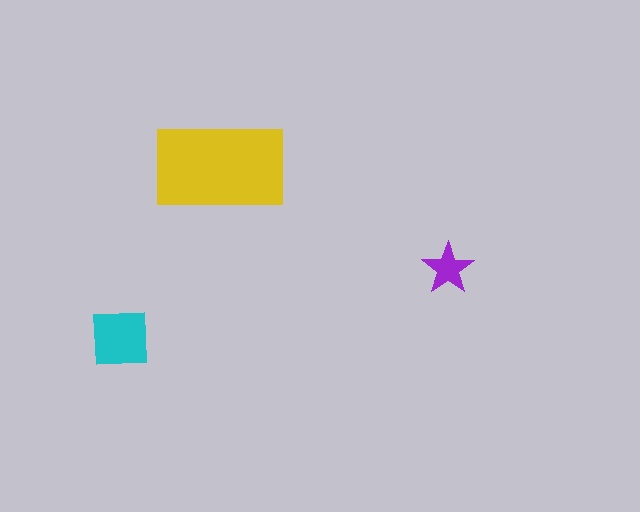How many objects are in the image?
There are 3 objects in the image.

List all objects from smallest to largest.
The purple star, the cyan square, the yellow rectangle.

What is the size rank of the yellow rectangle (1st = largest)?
1st.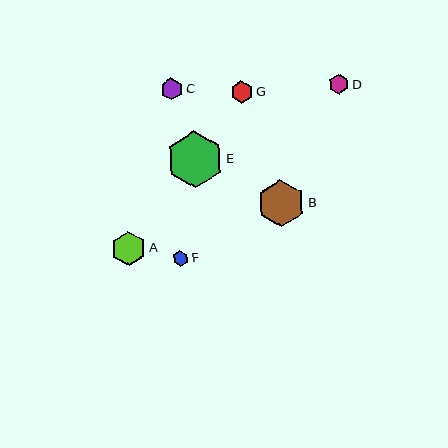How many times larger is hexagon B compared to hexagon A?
Hexagon B is approximately 1.4 times the size of hexagon A.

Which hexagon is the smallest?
Hexagon F is the smallest with a size of approximately 16 pixels.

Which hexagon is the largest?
Hexagon E is the largest with a size of approximately 57 pixels.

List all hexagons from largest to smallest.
From largest to smallest: E, B, A, G, C, D, F.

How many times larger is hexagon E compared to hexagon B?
Hexagon E is approximately 1.2 times the size of hexagon B.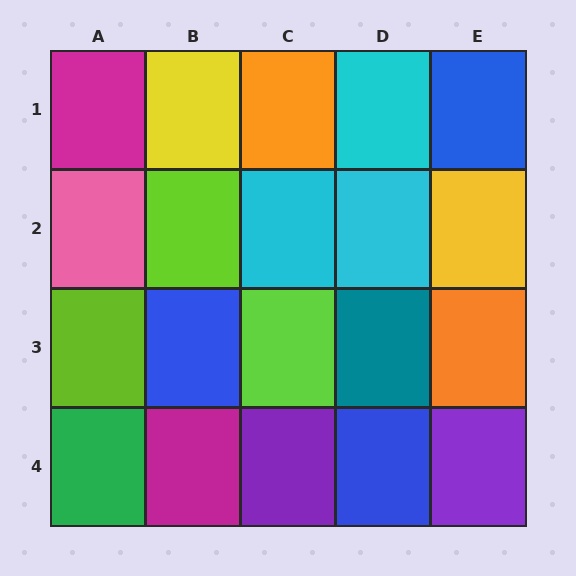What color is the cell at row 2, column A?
Pink.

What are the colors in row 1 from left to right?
Magenta, yellow, orange, cyan, blue.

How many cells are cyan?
3 cells are cyan.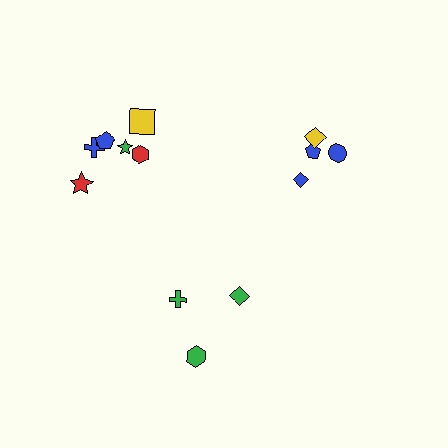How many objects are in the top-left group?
There are 6 objects.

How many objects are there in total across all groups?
There are 13 objects.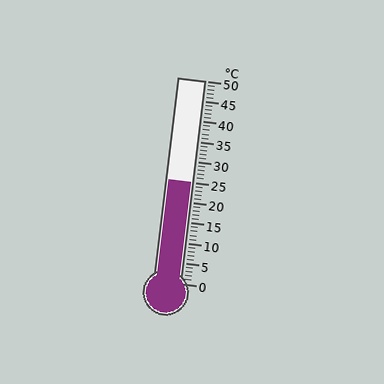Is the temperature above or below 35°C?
The temperature is below 35°C.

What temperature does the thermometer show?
The thermometer shows approximately 25°C.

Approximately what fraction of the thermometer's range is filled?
The thermometer is filled to approximately 50% of its range.